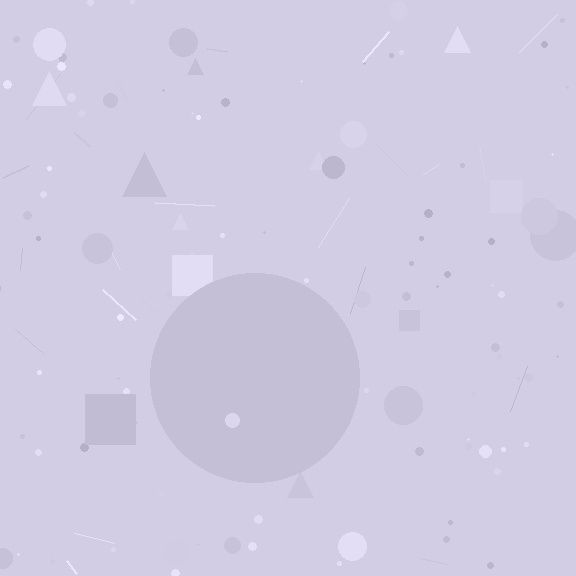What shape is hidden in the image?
A circle is hidden in the image.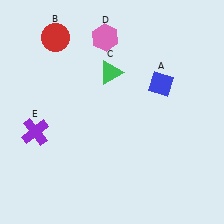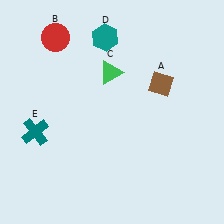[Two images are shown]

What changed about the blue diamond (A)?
In Image 1, A is blue. In Image 2, it changed to brown.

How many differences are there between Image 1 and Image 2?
There are 3 differences between the two images.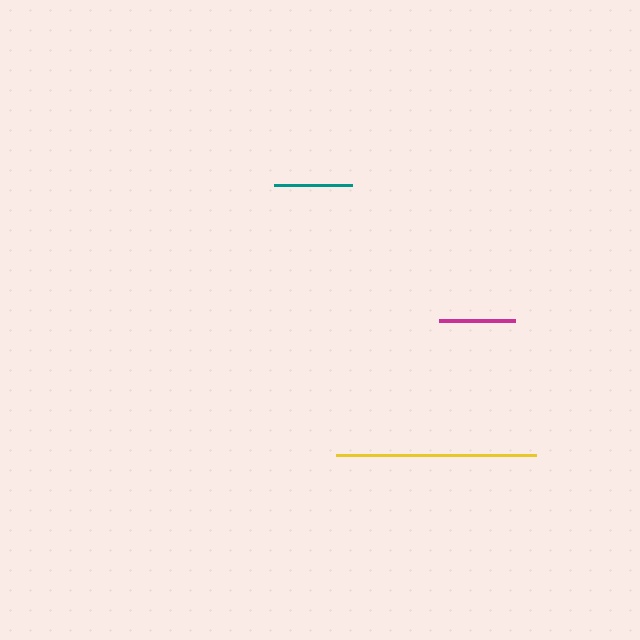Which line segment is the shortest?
The magenta line is the shortest at approximately 77 pixels.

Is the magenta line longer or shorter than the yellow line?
The yellow line is longer than the magenta line.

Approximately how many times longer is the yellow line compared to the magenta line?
The yellow line is approximately 2.6 times the length of the magenta line.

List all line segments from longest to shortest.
From longest to shortest: yellow, teal, magenta.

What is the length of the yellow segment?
The yellow segment is approximately 201 pixels long.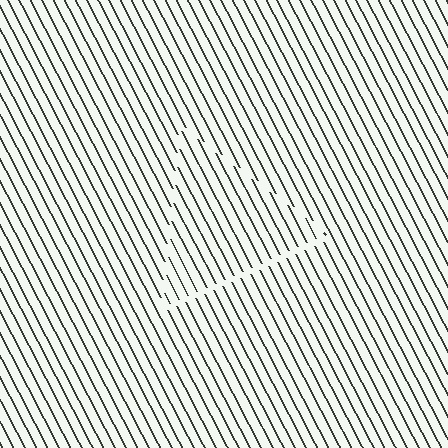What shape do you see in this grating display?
An illusory triangle. The interior of the shape contains the same grating, shifted by half a period — the contour is defined by the phase discontinuity where line-ends from the inner and outer gratings abut.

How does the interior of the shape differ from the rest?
The interior of the shape contains the same grating, shifted by half a period — the contour is defined by the phase discontinuity where line-ends from the inner and outer gratings abut.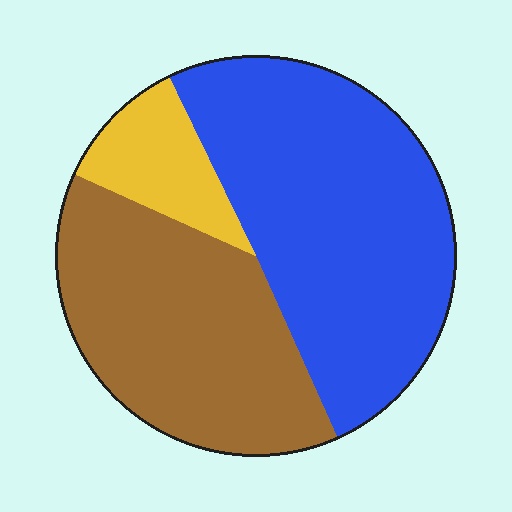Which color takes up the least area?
Yellow, at roughly 10%.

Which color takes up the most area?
Blue, at roughly 50%.